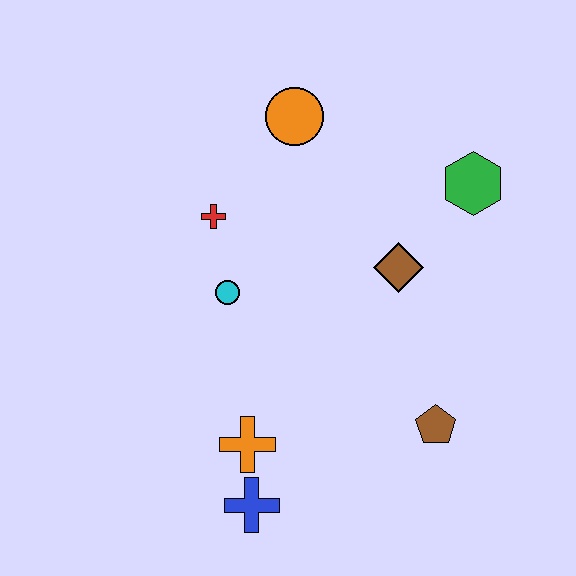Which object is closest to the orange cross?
The blue cross is closest to the orange cross.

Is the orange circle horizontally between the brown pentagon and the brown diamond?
No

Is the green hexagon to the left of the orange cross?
No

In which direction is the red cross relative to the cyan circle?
The red cross is above the cyan circle.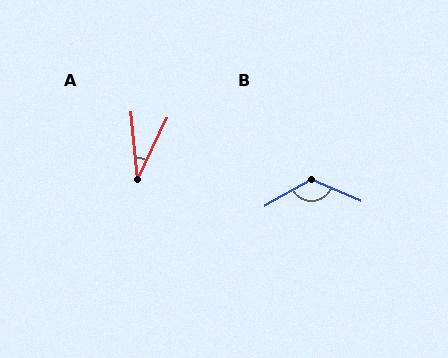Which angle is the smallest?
A, at approximately 31 degrees.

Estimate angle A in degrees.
Approximately 31 degrees.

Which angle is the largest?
B, at approximately 128 degrees.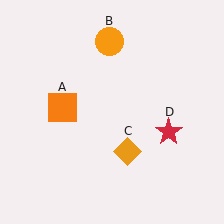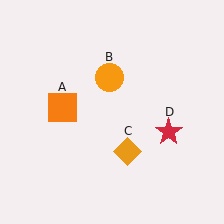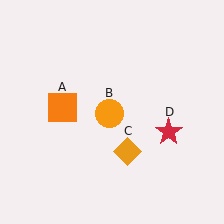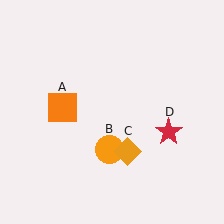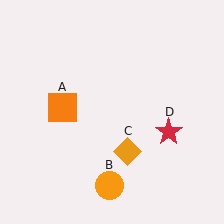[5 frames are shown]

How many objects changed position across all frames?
1 object changed position: orange circle (object B).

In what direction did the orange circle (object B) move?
The orange circle (object B) moved down.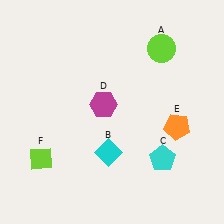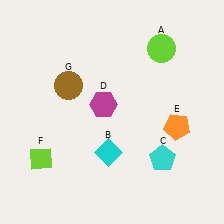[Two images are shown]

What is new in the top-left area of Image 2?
A brown circle (G) was added in the top-left area of Image 2.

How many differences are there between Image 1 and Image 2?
There is 1 difference between the two images.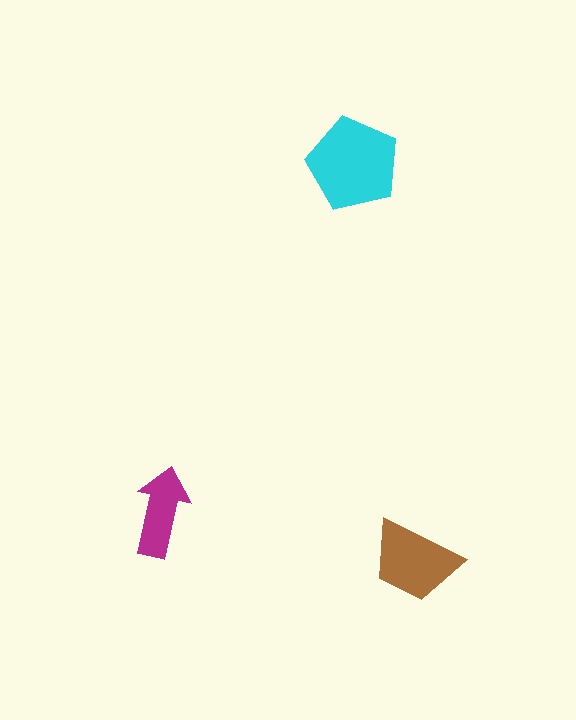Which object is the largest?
The cyan pentagon.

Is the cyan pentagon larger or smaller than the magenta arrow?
Larger.